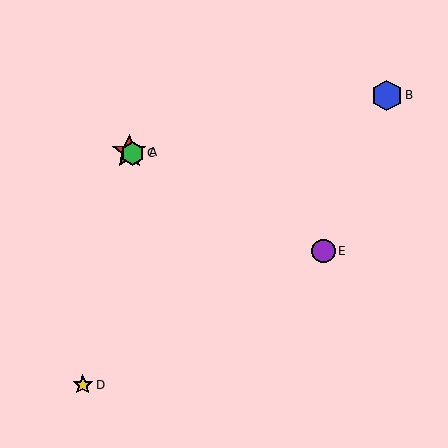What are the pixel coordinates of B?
Object B is at (387, 95).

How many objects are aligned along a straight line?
3 objects (A, C, E) are aligned along a straight line.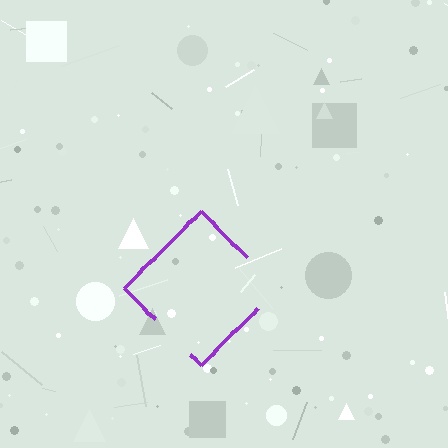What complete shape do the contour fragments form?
The contour fragments form a diamond.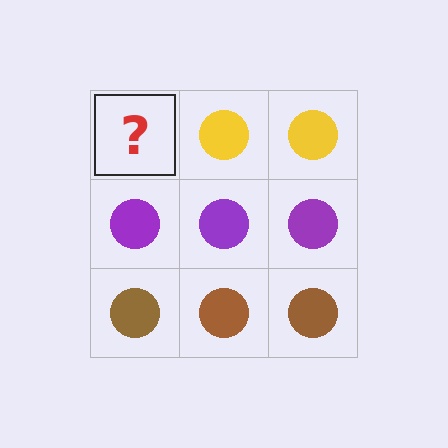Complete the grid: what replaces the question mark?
The question mark should be replaced with a yellow circle.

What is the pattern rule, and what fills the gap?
The rule is that each row has a consistent color. The gap should be filled with a yellow circle.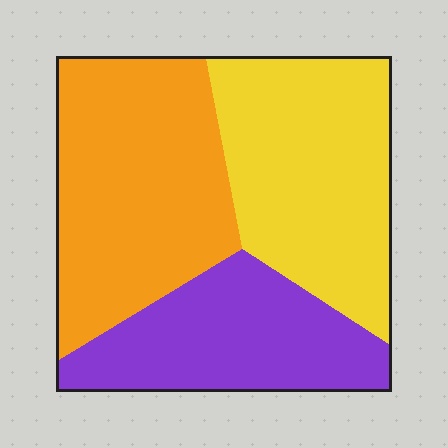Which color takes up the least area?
Purple, at roughly 25%.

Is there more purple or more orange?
Orange.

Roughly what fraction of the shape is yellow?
Yellow takes up about one third (1/3) of the shape.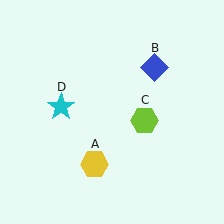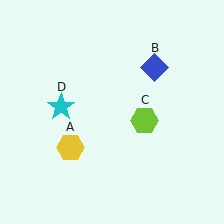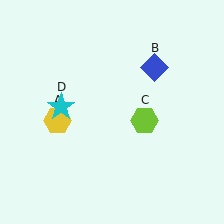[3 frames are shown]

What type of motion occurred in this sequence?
The yellow hexagon (object A) rotated clockwise around the center of the scene.